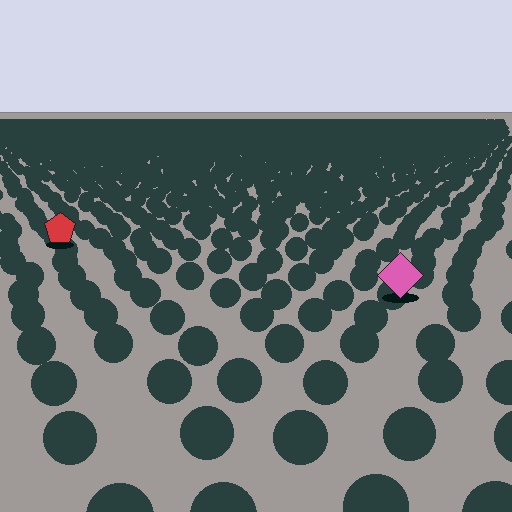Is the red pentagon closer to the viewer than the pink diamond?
No. The pink diamond is closer — you can tell from the texture gradient: the ground texture is coarser near it.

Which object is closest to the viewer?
The pink diamond is closest. The texture marks near it are larger and more spread out.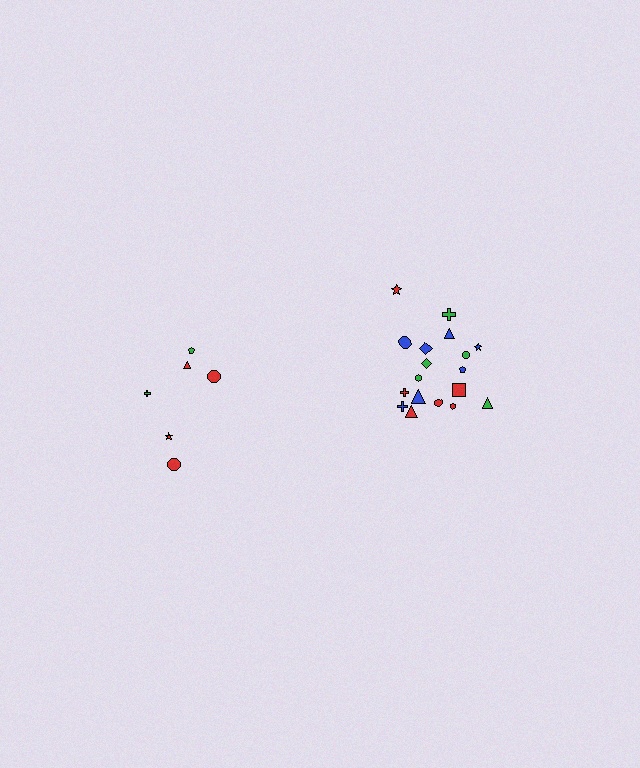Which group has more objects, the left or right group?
The right group.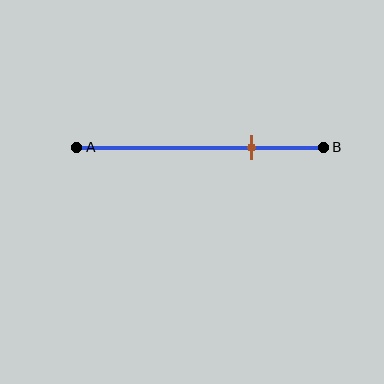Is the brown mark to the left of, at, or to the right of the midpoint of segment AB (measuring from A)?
The brown mark is to the right of the midpoint of segment AB.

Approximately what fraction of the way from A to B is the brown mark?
The brown mark is approximately 70% of the way from A to B.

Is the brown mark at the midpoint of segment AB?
No, the mark is at about 70% from A, not at the 50% midpoint.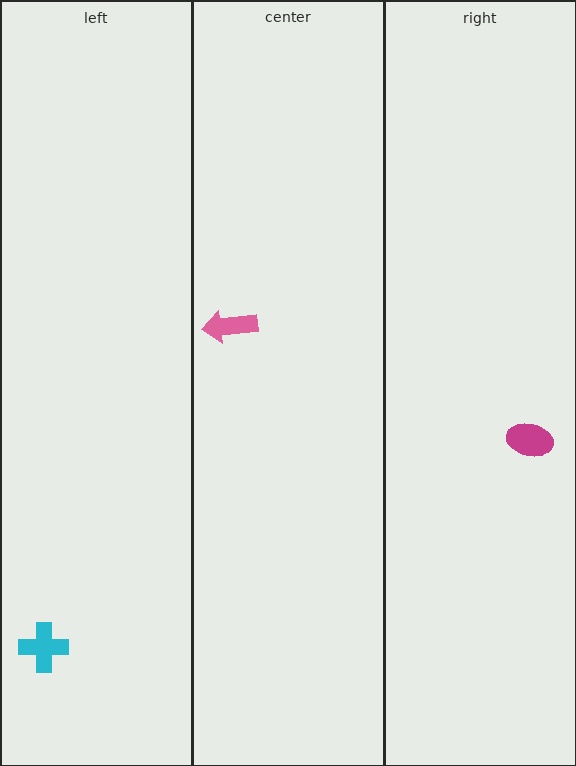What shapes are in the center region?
The pink arrow.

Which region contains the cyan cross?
The left region.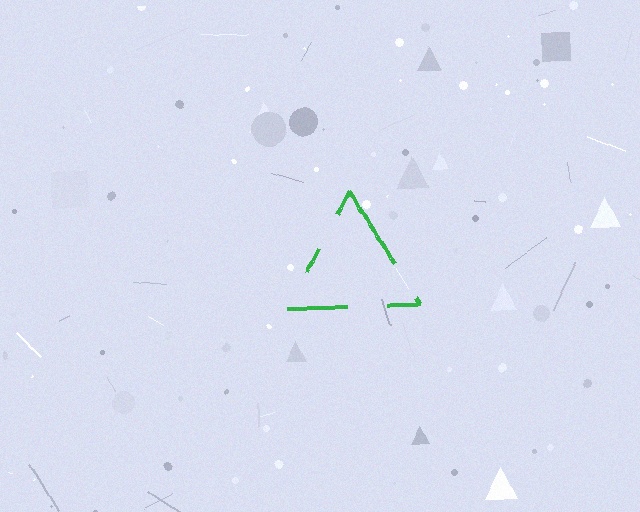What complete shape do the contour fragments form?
The contour fragments form a triangle.